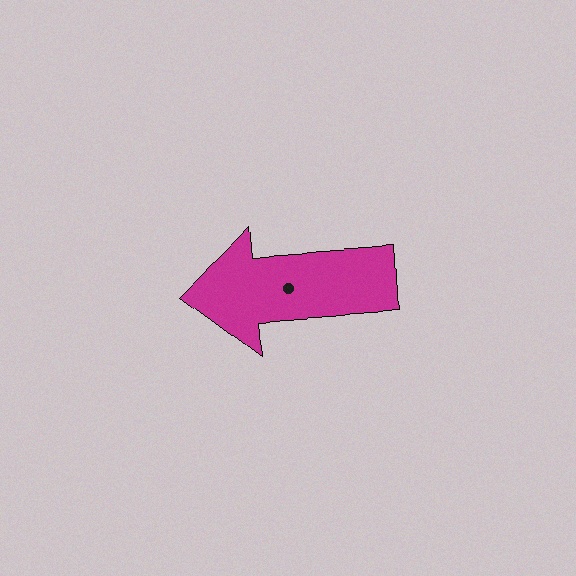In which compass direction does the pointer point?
West.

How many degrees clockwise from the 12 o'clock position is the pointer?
Approximately 266 degrees.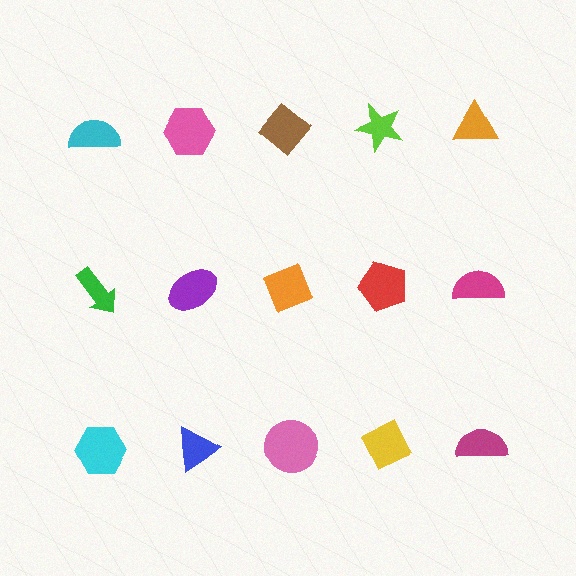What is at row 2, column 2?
A purple ellipse.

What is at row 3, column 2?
A blue triangle.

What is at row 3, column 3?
A pink circle.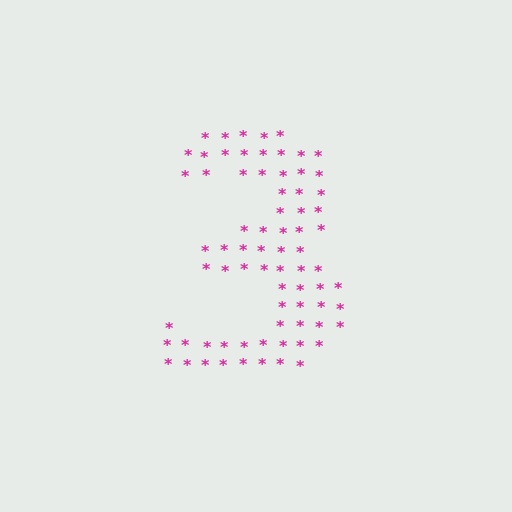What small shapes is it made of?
It is made of small asterisks.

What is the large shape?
The large shape is the digit 3.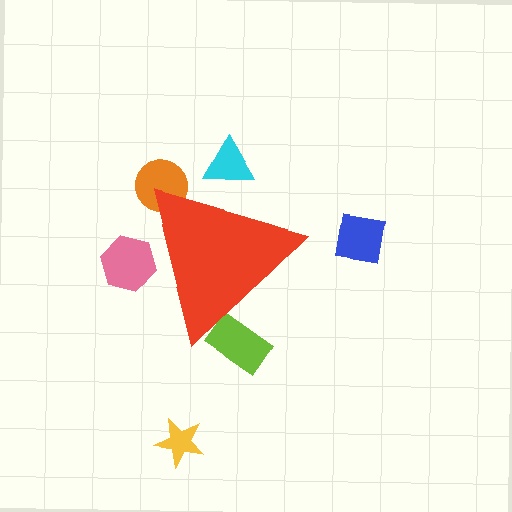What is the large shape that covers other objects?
A red triangle.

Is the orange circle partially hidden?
Yes, the orange circle is partially hidden behind the red triangle.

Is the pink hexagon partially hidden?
Yes, the pink hexagon is partially hidden behind the red triangle.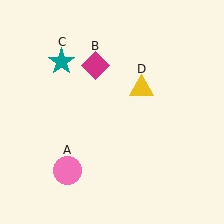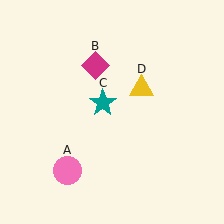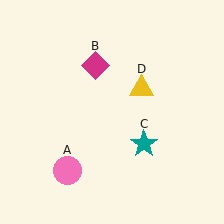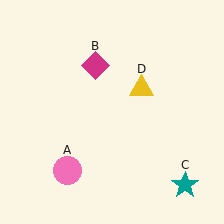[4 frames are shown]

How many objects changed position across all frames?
1 object changed position: teal star (object C).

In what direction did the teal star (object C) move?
The teal star (object C) moved down and to the right.